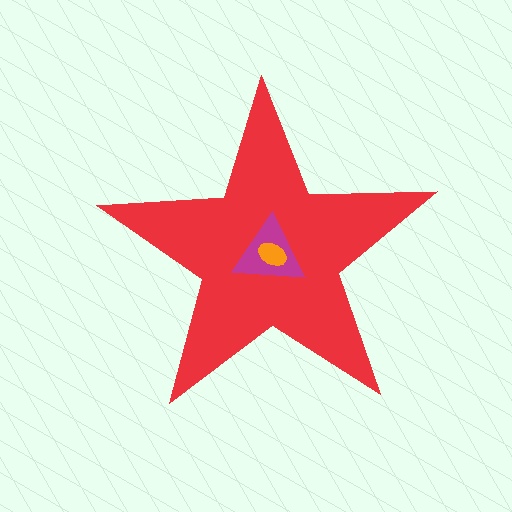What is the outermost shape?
The red star.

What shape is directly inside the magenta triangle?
The orange ellipse.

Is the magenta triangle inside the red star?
Yes.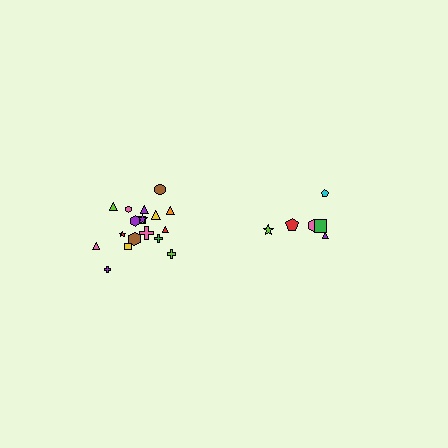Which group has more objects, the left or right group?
The left group.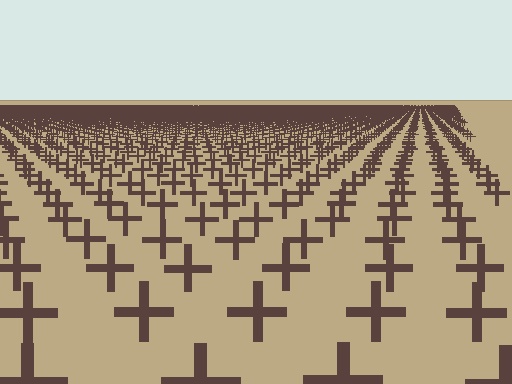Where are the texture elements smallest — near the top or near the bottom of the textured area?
Near the top.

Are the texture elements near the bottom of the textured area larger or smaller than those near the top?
Larger. Near the bottom, elements are closer to the viewer and appear at a bigger on-screen size.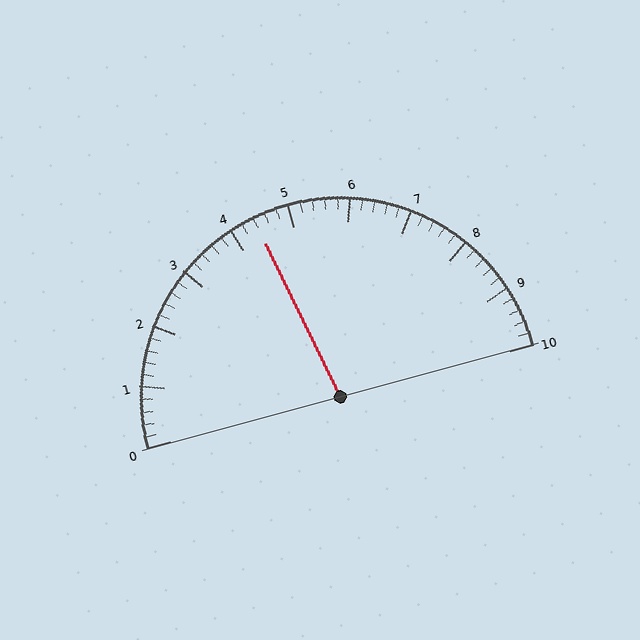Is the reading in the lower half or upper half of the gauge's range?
The reading is in the lower half of the range (0 to 10).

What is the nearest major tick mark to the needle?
The nearest major tick mark is 4.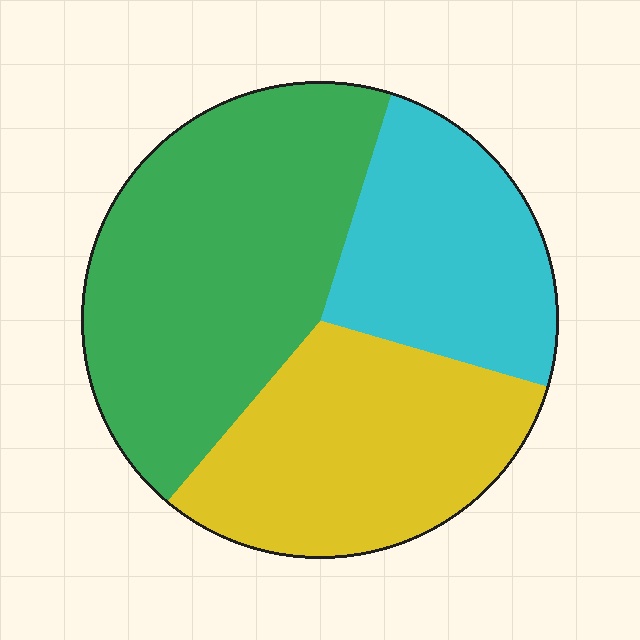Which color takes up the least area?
Cyan, at roughly 25%.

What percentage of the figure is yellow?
Yellow covers roughly 30% of the figure.